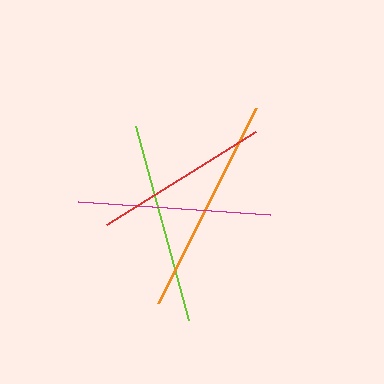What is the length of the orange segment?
The orange segment is approximately 219 pixels long.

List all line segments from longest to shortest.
From longest to shortest: orange, lime, magenta, red.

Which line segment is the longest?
The orange line is the longest at approximately 219 pixels.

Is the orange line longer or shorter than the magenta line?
The orange line is longer than the magenta line.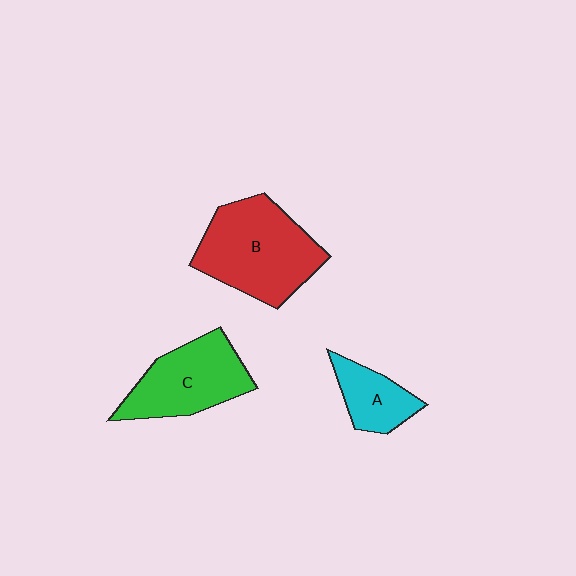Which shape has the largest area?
Shape B (red).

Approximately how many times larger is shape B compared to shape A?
Approximately 2.2 times.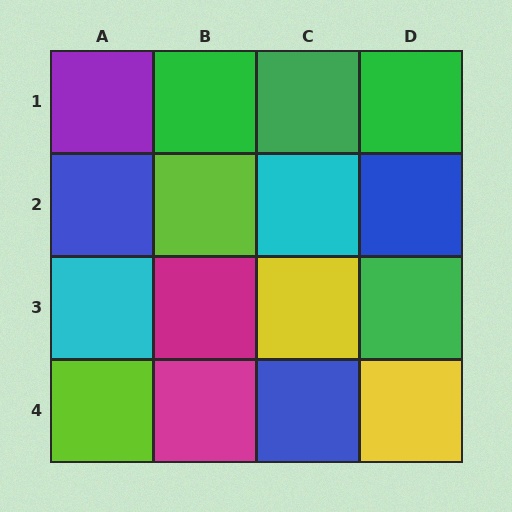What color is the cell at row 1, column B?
Green.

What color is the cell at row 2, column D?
Blue.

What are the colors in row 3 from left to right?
Cyan, magenta, yellow, green.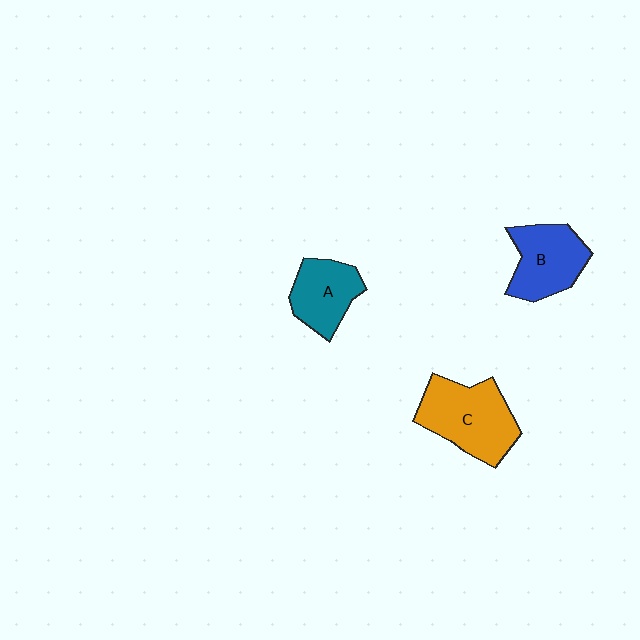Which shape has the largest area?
Shape C (orange).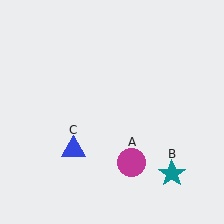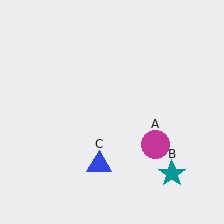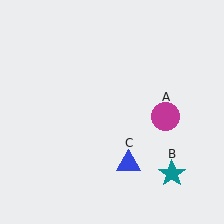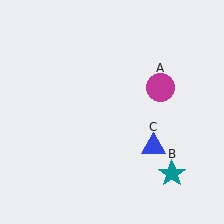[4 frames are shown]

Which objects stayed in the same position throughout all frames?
Teal star (object B) remained stationary.